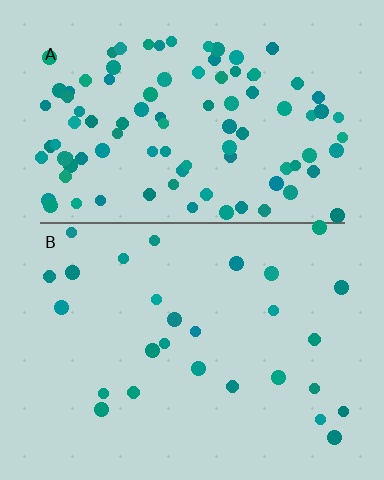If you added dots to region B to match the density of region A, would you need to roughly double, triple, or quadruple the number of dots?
Approximately triple.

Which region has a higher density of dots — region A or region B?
A (the top).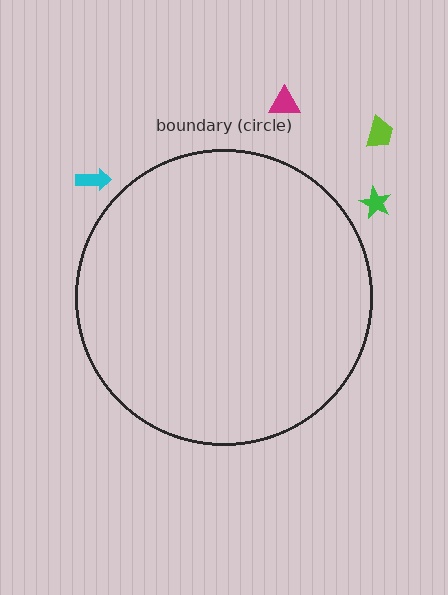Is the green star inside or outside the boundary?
Outside.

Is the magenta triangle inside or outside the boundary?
Outside.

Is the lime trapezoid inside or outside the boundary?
Outside.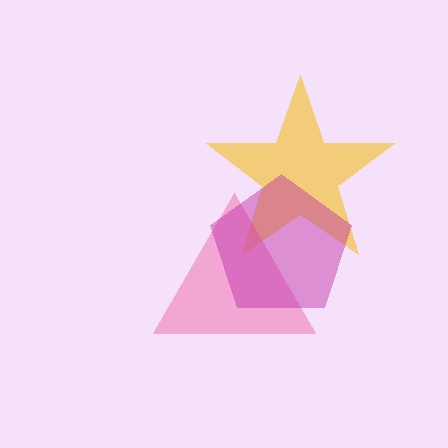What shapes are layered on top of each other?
The layered shapes are: a yellow star, a pink triangle, a magenta pentagon.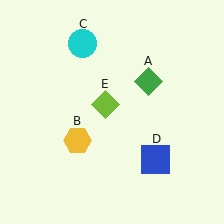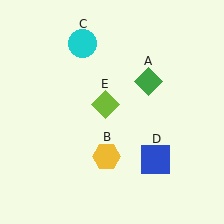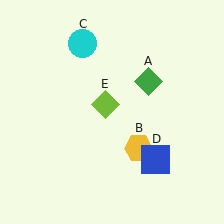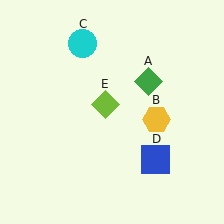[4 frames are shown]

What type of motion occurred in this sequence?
The yellow hexagon (object B) rotated counterclockwise around the center of the scene.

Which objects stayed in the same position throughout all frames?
Green diamond (object A) and cyan circle (object C) and blue square (object D) and lime diamond (object E) remained stationary.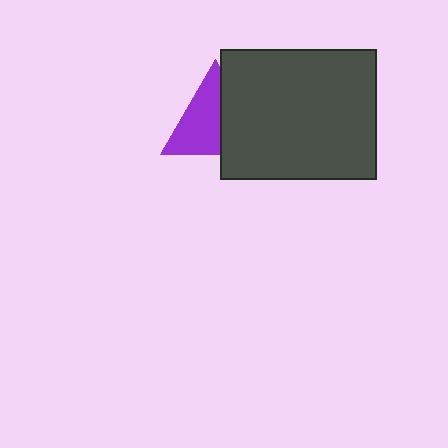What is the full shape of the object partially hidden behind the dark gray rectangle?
The partially hidden object is a purple triangle.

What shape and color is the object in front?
The object in front is a dark gray rectangle.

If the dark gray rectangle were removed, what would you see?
You would see the complete purple triangle.